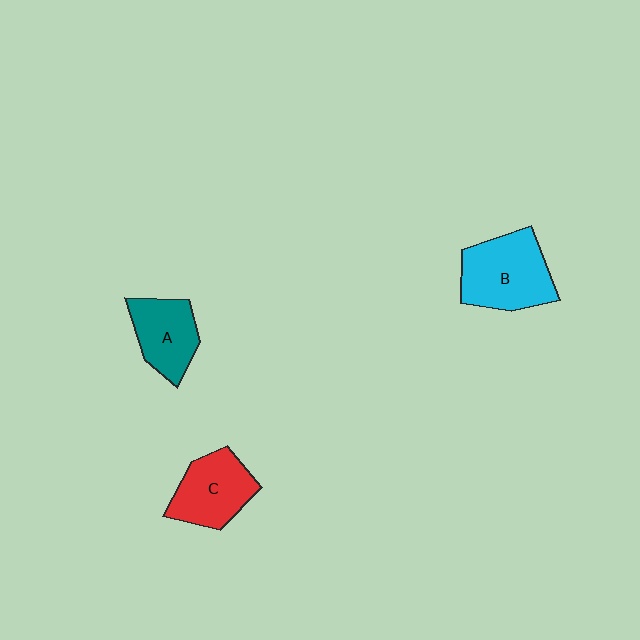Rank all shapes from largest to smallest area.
From largest to smallest: B (cyan), C (red), A (teal).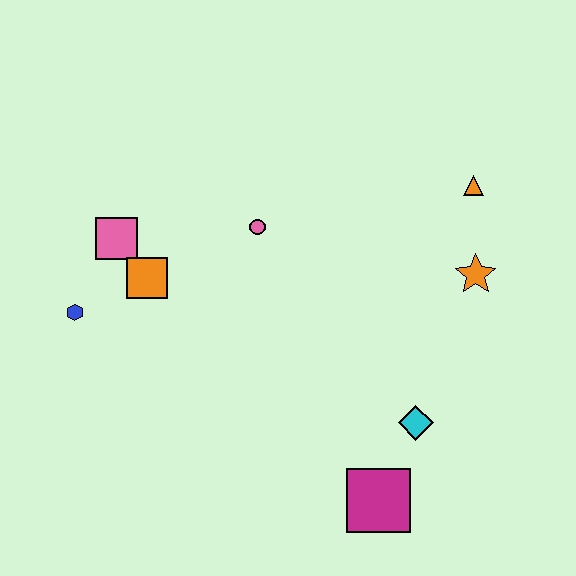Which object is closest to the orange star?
The orange triangle is closest to the orange star.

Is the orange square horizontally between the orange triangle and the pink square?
Yes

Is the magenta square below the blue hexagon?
Yes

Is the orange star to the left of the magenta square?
No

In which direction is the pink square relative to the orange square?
The pink square is above the orange square.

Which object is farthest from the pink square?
The magenta square is farthest from the pink square.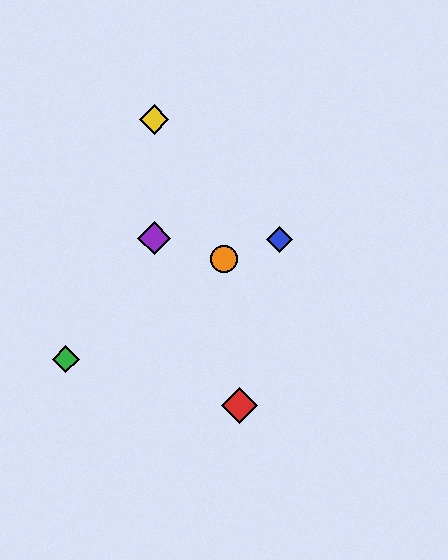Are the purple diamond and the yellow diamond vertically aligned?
Yes, both are at x≈154.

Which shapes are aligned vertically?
The yellow diamond, the purple diamond are aligned vertically.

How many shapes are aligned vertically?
2 shapes (the yellow diamond, the purple diamond) are aligned vertically.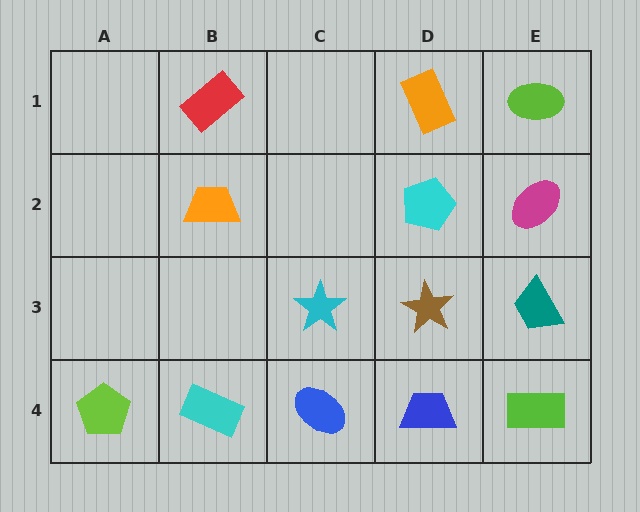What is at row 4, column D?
A blue trapezoid.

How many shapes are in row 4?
5 shapes.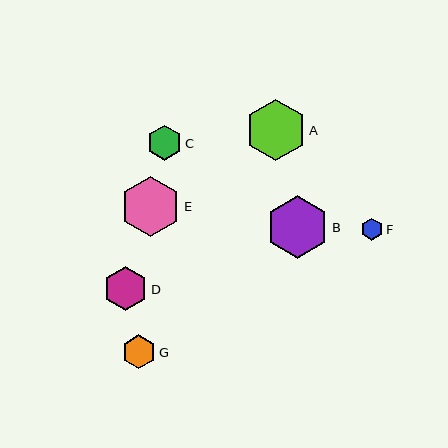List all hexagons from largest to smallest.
From largest to smallest: B, A, E, D, C, G, F.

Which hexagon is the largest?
Hexagon B is the largest with a size of approximately 62 pixels.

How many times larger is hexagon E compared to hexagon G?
Hexagon E is approximately 1.8 times the size of hexagon G.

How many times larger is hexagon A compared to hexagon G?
Hexagon A is approximately 1.8 times the size of hexagon G.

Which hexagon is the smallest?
Hexagon F is the smallest with a size of approximately 22 pixels.